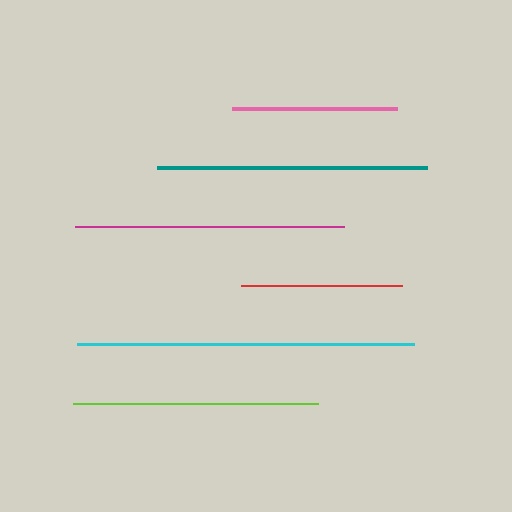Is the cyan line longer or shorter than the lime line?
The cyan line is longer than the lime line.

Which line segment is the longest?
The cyan line is the longest at approximately 337 pixels.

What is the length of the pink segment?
The pink segment is approximately 166 pixels long.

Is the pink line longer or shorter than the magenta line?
The magenta line is longer than the pink line.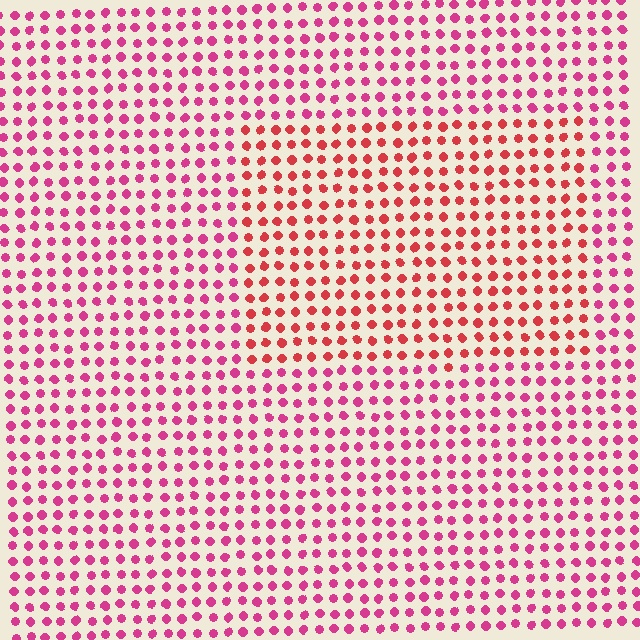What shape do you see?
I see a rectangle.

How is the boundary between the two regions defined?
The boundary is defined purely by a slight shift in hue (about 30 degrees). Spacing, size, and orientation are identical on both sides.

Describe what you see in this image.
The image is filled with small magenta elements in a uniform arrangement. A rectangle-shaped region is visible where the elements are tinted to a slightly different hue, forming a subtle color boundary.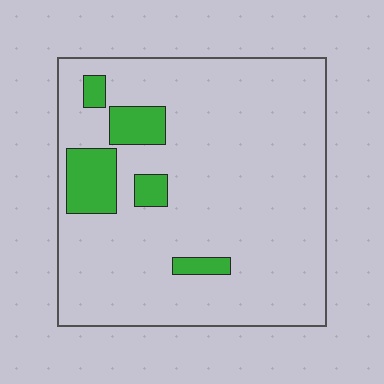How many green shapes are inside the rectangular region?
5.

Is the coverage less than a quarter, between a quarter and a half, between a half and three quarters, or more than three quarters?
Less than a quarter.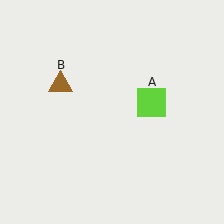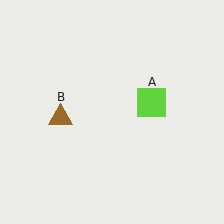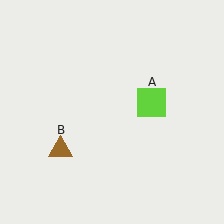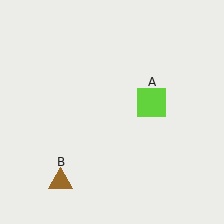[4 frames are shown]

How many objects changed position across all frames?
1 object changed position: brown triangle (object B).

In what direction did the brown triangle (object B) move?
The brown triangle (object B) moved down.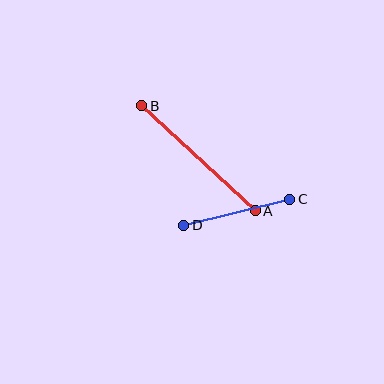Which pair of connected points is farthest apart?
Points A and B are farthest apart.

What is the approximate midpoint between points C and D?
The midpoint is at approximately (237, 212) pixels.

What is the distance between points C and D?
The distance is approximately 109 pixels.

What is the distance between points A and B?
The distance is approximately 154 pixels.